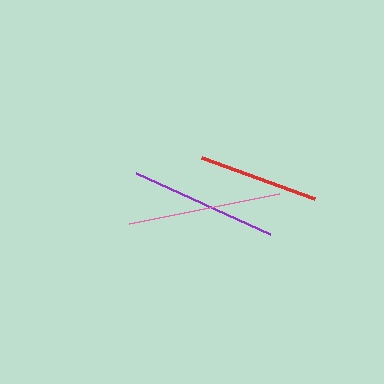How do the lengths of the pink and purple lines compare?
The pink and purple lines are approximately the same length.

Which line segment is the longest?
The pink line is the longest at approximately 152 pixels.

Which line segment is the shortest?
The red line is the shortest at approximately 120 pixels.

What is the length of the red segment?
The red segment is approximately 120 pixels long.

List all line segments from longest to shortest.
From longest to shortest: pink, purple, red.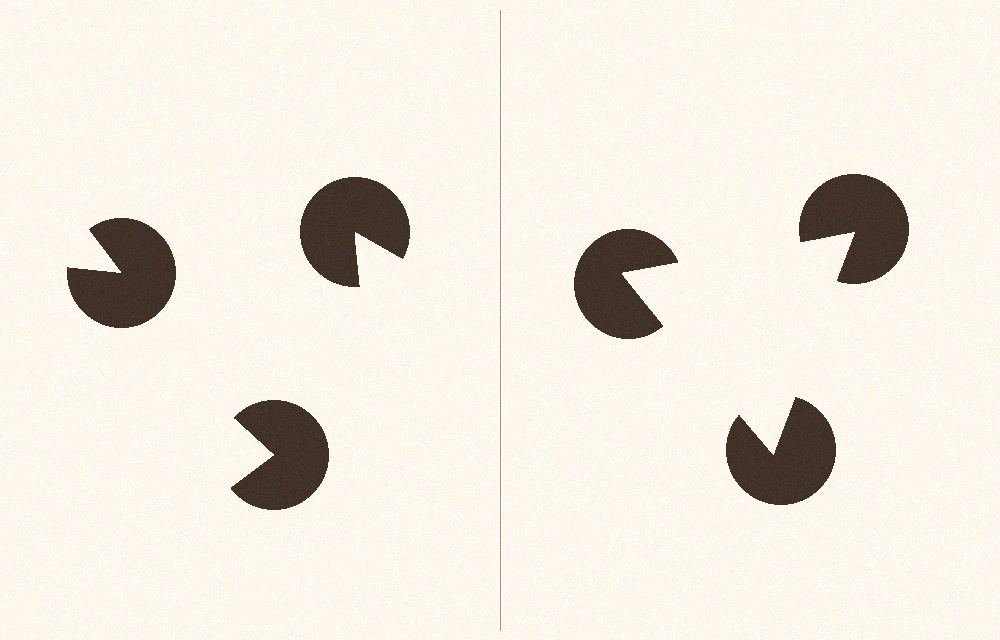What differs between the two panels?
The pac-man discs are positioned identically on both sides; only the wedge orientations differ. On the right they align to a triangle; on the left they are misaligned.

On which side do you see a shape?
An illusory triangle appears on the right side. On the left side the wedge cuts are rotated, so no coherent shape forms.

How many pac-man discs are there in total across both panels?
6 — 3 on each side.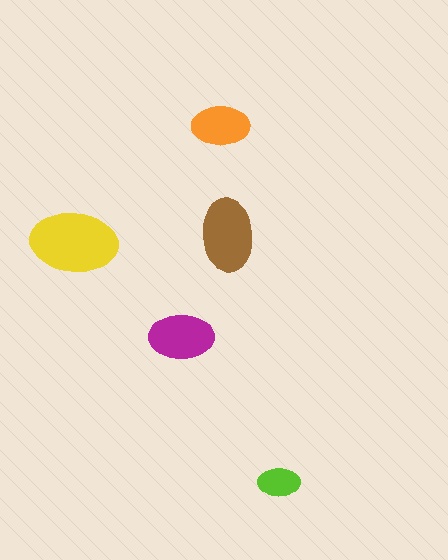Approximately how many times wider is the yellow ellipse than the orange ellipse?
About 1.5 times wider.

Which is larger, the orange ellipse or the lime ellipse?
The orange one.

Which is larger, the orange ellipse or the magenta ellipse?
The magenta one.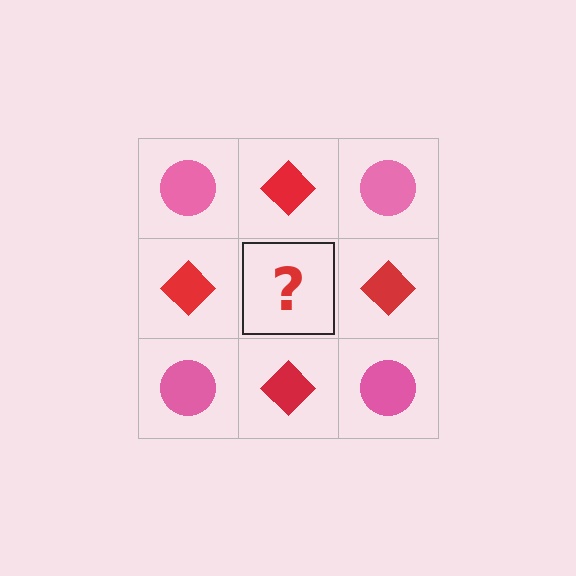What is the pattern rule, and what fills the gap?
The rule is that it alternates pink circle and red diamond in a checkerboard pattern. The gap should be filled with a pink circle.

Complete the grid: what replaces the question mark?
The question mark should be replaced with a pink circle.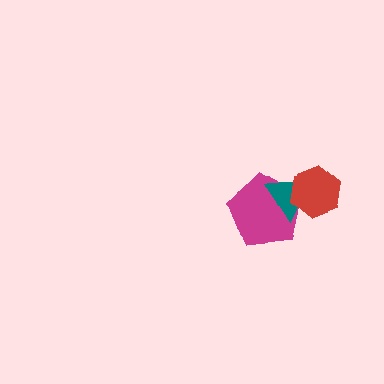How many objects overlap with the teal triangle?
2 objects overlap with the teal triangle.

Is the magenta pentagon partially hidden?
Yes, it is partially covered by another shape.